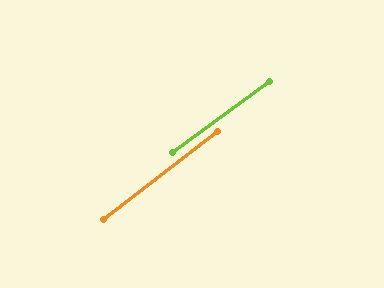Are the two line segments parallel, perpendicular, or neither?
Parallel — their directions differ by only 1.1°.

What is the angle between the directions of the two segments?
Approximately 1 degree.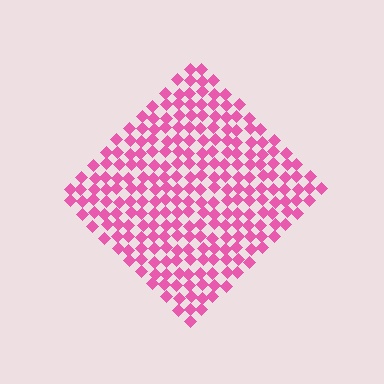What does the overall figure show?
The overall figure shows a diamond.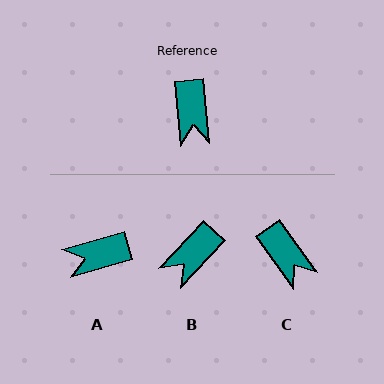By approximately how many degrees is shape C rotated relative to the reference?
Approximately 30 degrees counter-clockwise.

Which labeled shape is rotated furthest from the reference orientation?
A, about 79 degrees away.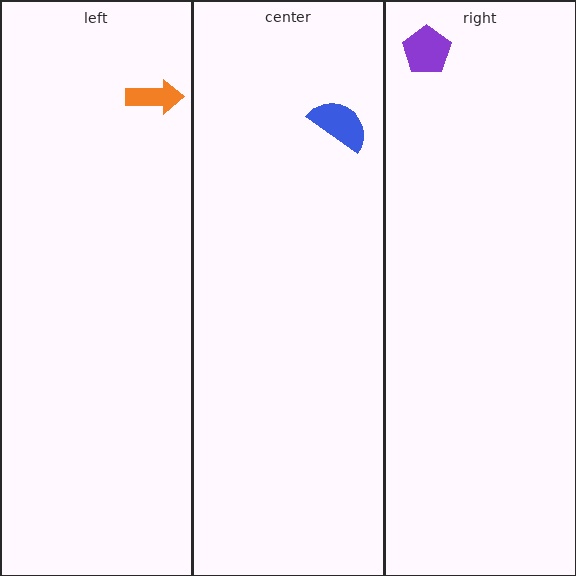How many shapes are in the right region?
1.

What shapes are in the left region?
The orange arrow.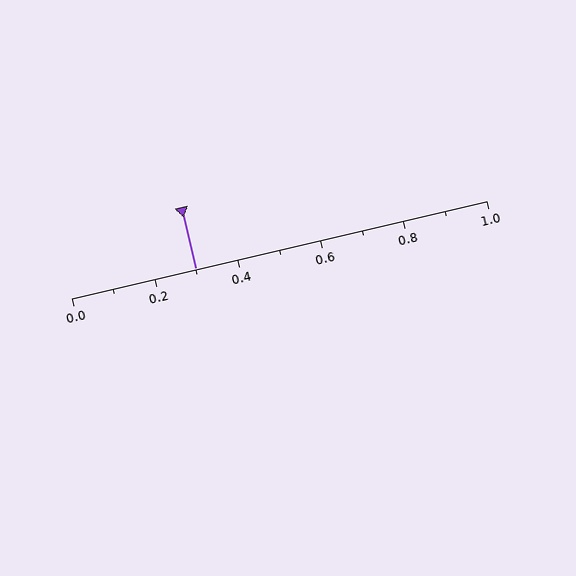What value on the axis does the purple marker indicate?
The marker indicates approximately 0.3.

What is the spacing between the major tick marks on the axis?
The major ticks are spaced 0.2 apart.